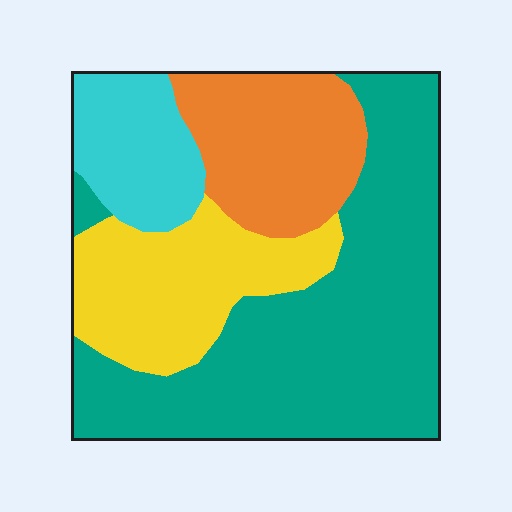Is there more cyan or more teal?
Teal.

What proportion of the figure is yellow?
Yellow takes up about one fifth (1/5) of the figure.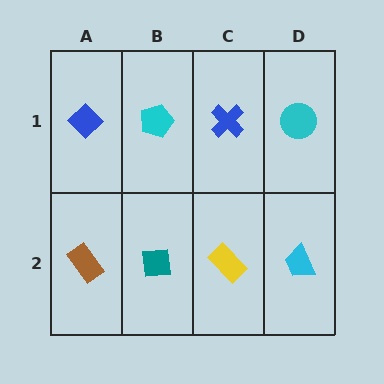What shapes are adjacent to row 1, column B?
A teal square (row 2, column B), a blue diamond (row 1, column A), a blue cross (row 1, column C).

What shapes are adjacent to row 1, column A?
A brown rectangle (row 2, column A), a cyan pentagon (row 1, column B).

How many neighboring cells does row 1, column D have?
2.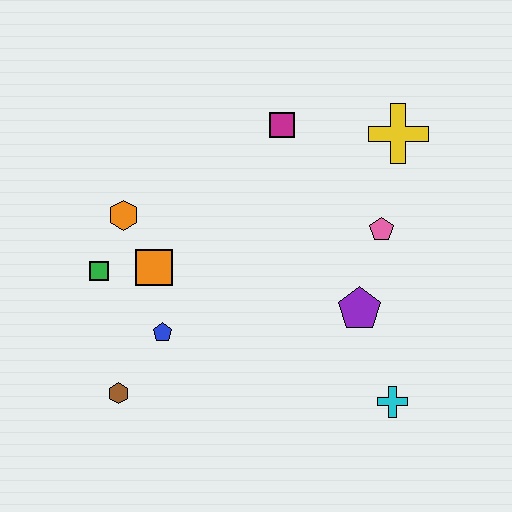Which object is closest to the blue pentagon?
The orange square is closest to the blue pentagon.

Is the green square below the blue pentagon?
No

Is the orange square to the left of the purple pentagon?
Yes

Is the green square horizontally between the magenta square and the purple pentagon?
No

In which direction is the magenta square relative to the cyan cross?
The magenta square is above the cyan cross.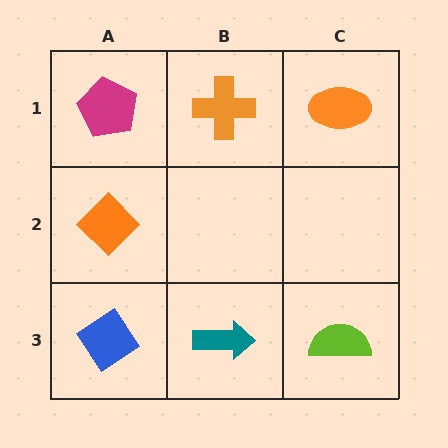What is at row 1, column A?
A magenta pentagon.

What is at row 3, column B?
A teal arrow.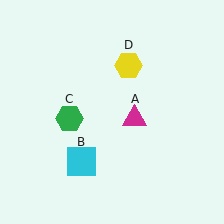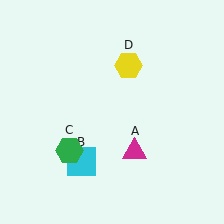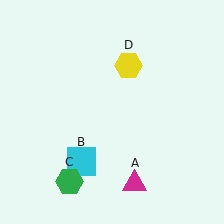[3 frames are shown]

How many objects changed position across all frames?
2 objects changed position: magenta triangle (object A), green hexagon (object C).